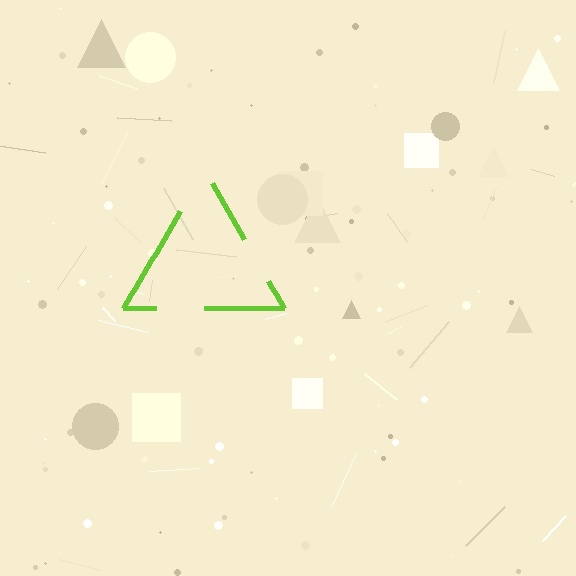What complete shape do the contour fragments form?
The contour fragments form a triangle.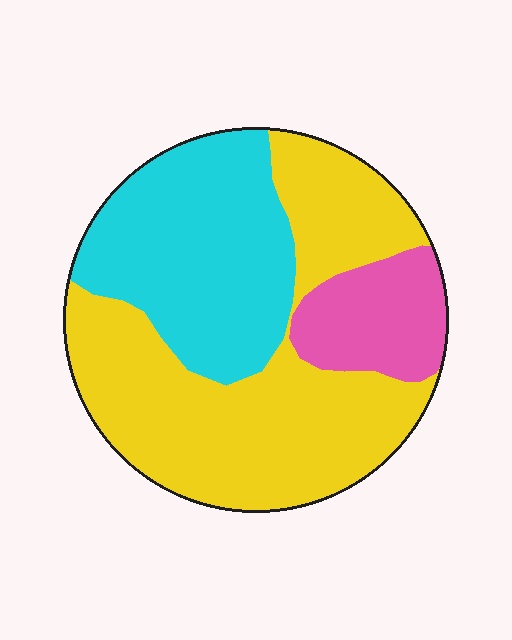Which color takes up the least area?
Pink, at roughly 15%.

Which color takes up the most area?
Yellow, at roughly 55%.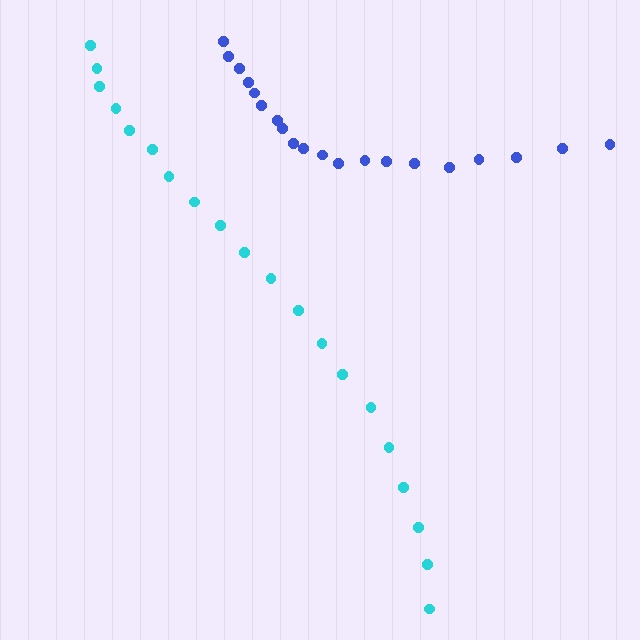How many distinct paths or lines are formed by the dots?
There are 2 distinct paths.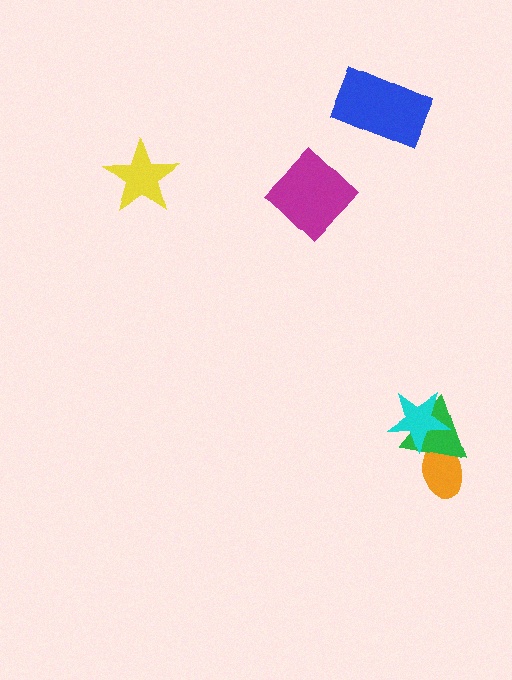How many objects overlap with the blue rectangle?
0 objects overlap with the blue rectangle.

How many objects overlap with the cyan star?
2 objects overlap with the cyan star.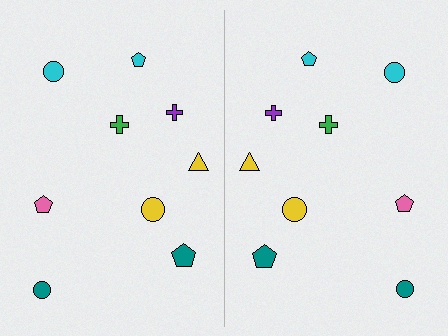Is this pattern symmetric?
Yes, this pattern has bilateral (reflection) symmetry.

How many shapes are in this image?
There are 18 shapes in this image.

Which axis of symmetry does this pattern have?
The pattern has a vertical axis of symmetry running through the center of the image.